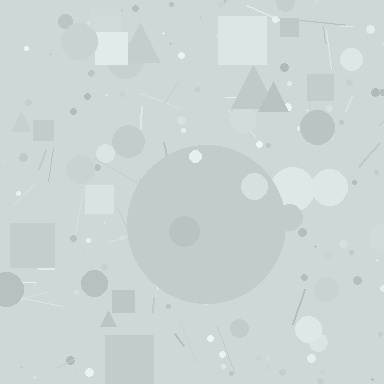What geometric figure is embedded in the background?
A circle is embedded in the background.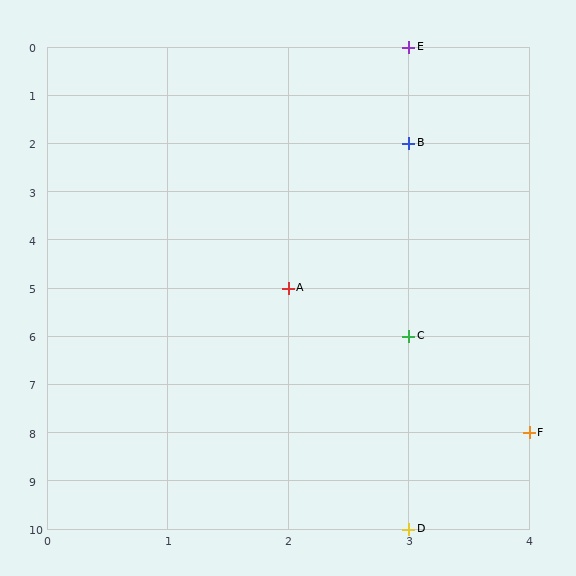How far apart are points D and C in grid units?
Points D and C are 4 rows apart.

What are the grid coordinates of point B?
Point B is at grid coordinates (3, 2).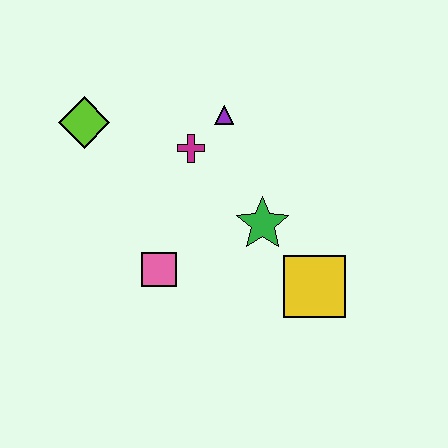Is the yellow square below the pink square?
Yes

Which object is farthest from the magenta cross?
The yellow square is farthest from the magenta cross.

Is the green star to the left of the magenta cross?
No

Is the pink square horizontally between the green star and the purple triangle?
No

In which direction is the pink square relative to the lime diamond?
The pink square is below the lime diamond.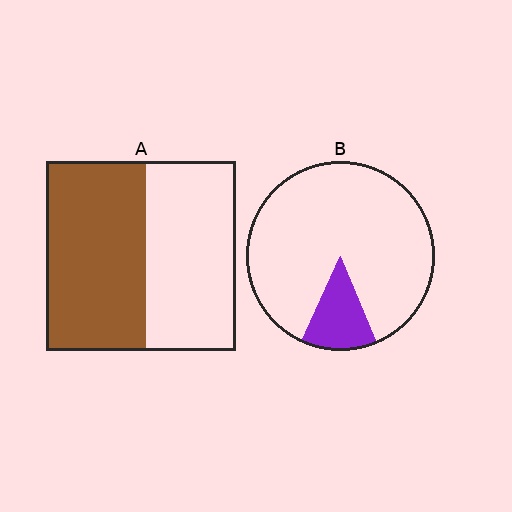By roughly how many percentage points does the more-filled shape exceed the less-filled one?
By roughly 40 percentage points (A over B).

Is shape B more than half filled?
No.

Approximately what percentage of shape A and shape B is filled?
A is approximately 55% and B is approximately 15%.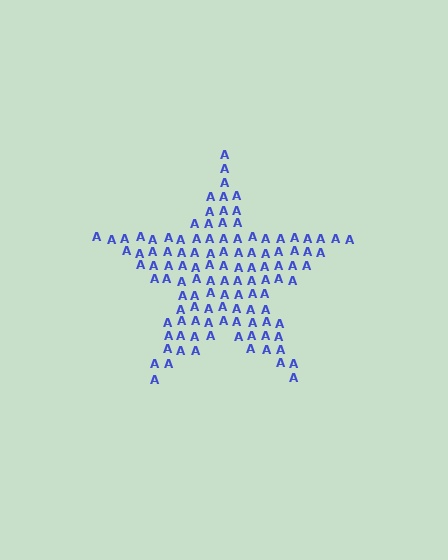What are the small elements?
The small elements are letter A's.